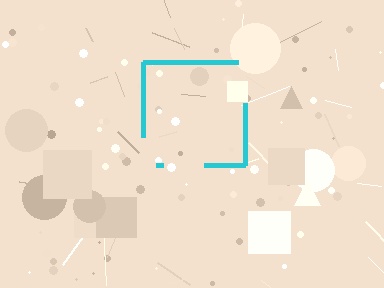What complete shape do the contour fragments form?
The contour fragments form a square.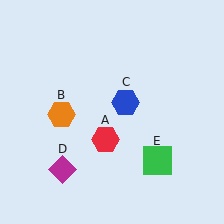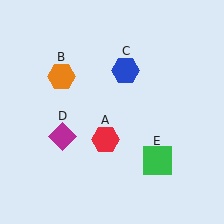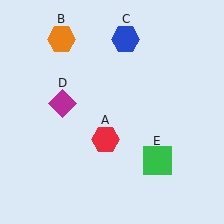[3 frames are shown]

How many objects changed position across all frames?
3 objects changed position: orange hexagon (object B), blue hexagon (object C), magenta diamond (object D).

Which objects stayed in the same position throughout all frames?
Red hexagon (object A) and green square (object E) remained stationary.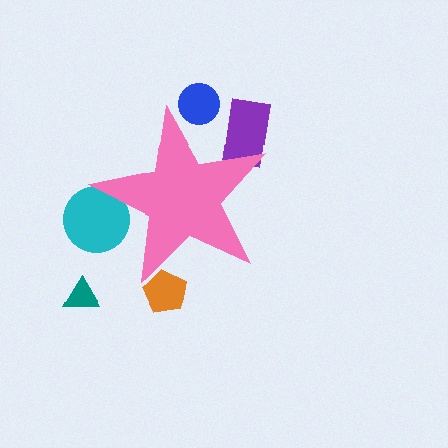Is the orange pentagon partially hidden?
Yes, the orange pentagon is partially hidden behind the pink star.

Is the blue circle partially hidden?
Yes, the blue circle is partially hidden behind the pink star.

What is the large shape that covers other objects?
A pink star.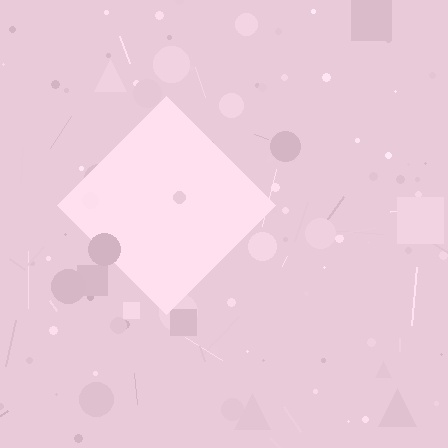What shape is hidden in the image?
A diamond is hidden in the image.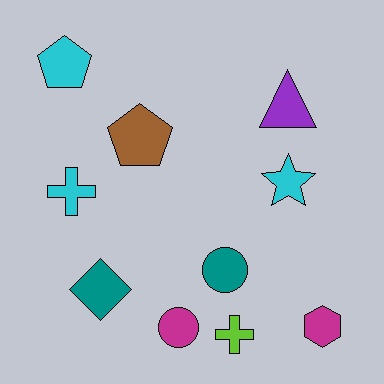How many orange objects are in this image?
There are no orange objects.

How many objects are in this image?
There are 10 objects.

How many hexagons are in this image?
There is 1 hexagon.